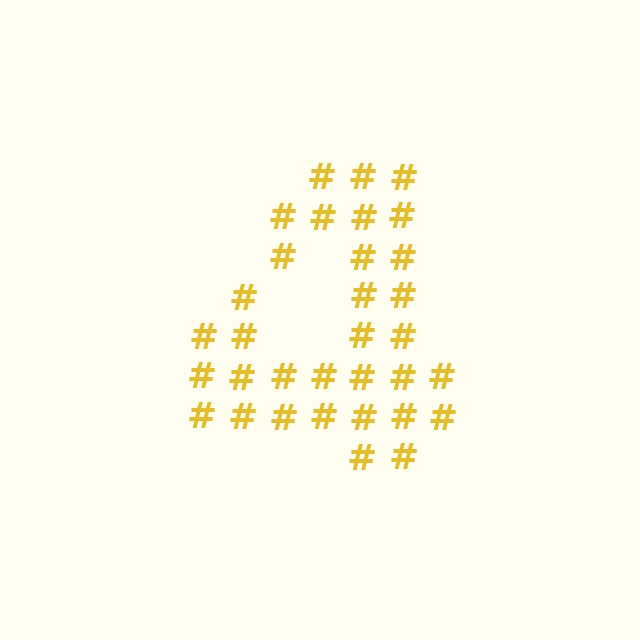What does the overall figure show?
The overall figure shows the digit 4.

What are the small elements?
The small elements are hash symbols.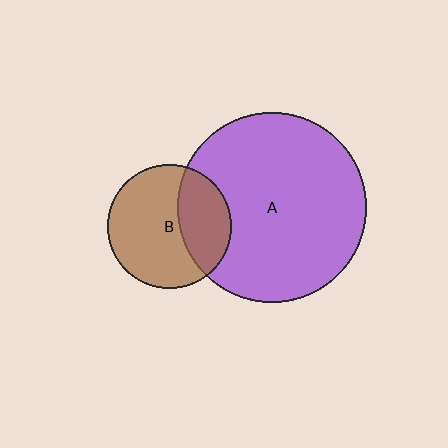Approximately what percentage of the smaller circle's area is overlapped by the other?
Approximately 35%.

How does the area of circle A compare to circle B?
Approximately 2.3 times.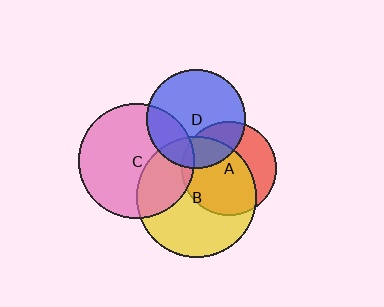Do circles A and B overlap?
Yes.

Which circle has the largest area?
Circle B (yellow).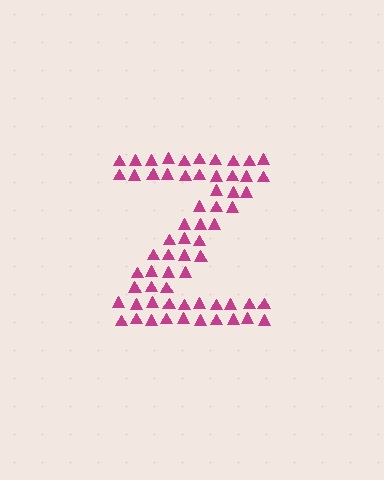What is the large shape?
The large shape is the letter Z.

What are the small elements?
The small elements are triangles.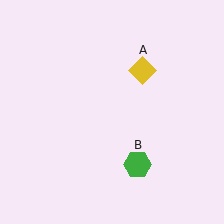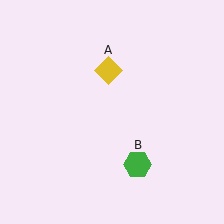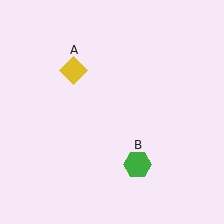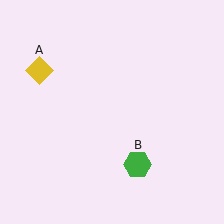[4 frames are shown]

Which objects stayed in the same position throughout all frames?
Green hexagon (object B) remained stationary.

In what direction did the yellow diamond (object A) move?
The yellow diamond (object A) moved left.